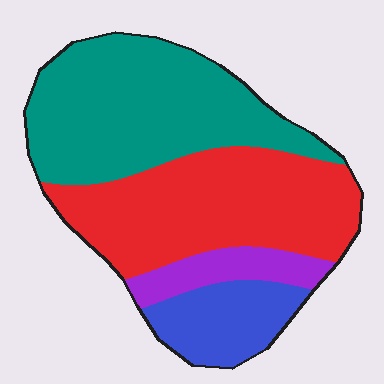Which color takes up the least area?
Purple, at roughly 10%.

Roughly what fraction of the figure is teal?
Teal covers roughly 40% of the figure.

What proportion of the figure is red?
Red takes up about three eighths (3/8) of the figure.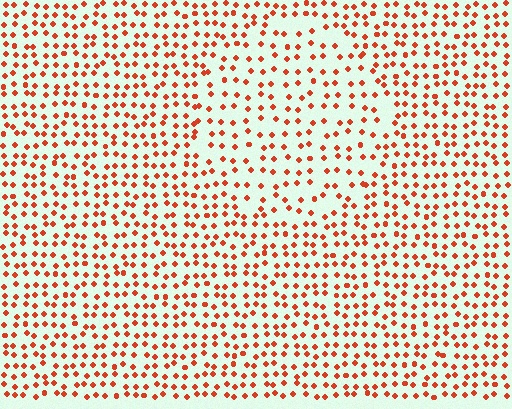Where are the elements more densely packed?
The elements are more densely packed outside the circle boundary.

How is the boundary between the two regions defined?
The boundary is defined by a change in element density (approximately 1.6x ratio). All elements are the same color, size, and shape.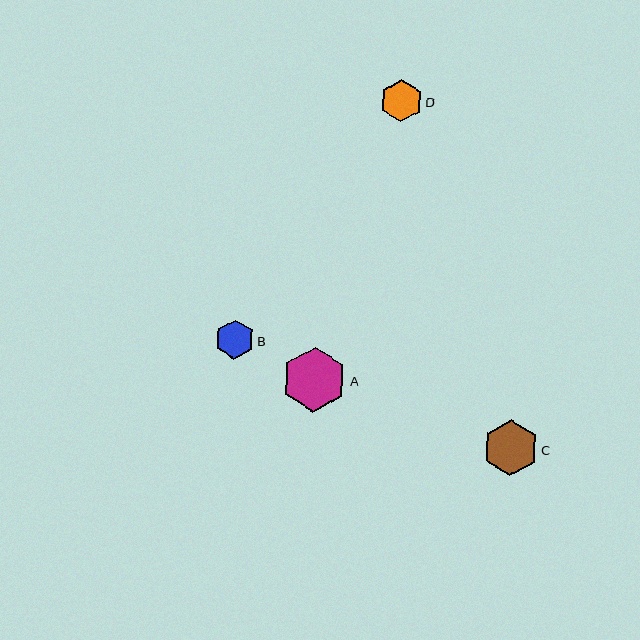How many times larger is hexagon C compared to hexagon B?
Hexagon C is approximately 1.4 times the size of hexagon B.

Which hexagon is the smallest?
Hexagon B is the smallest with a size of approximately 39 pixels.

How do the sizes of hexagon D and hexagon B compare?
Hexagon D and hexagon B are approximately the same size.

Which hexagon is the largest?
Hexagon A is the largest with a size of approximately 65 pixels.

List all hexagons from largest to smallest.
From largest to smallest: A, C, D, B.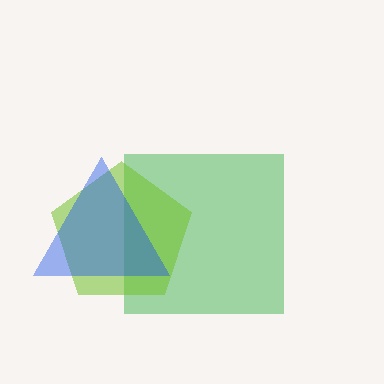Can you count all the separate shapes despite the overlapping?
Yes, there are 3 separate shapes.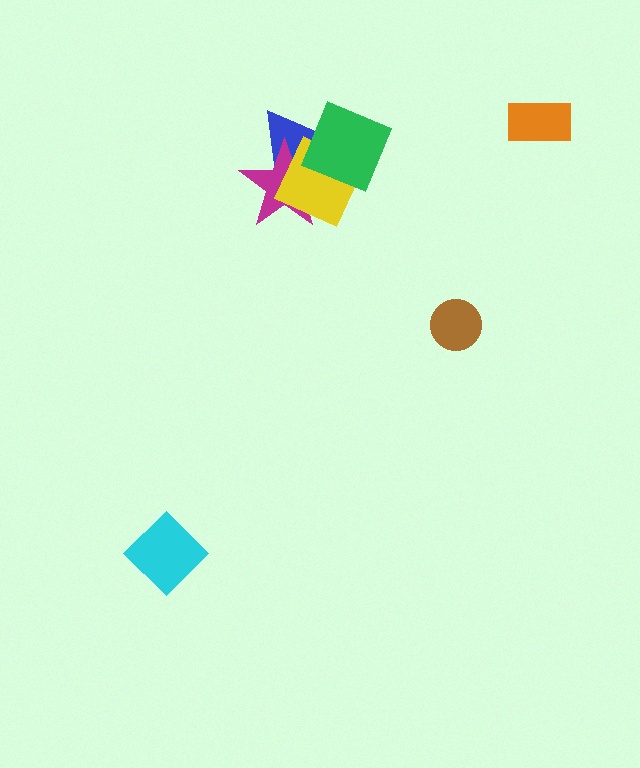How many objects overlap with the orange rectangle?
0 objects overlap with the orange rectangle.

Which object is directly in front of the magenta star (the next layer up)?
The yellow square is directly in front of the magenta star.